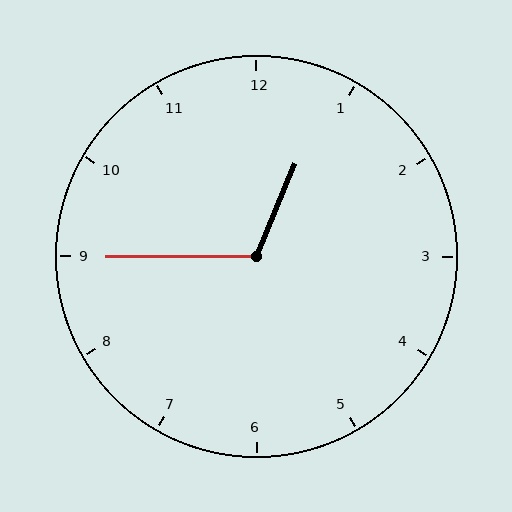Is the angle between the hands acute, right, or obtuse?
It is obtuse.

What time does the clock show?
12:45.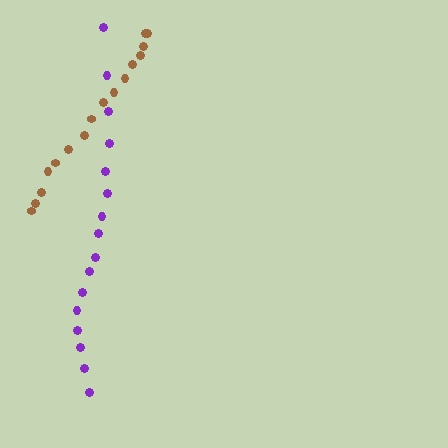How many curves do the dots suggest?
There are 2 distinct paths.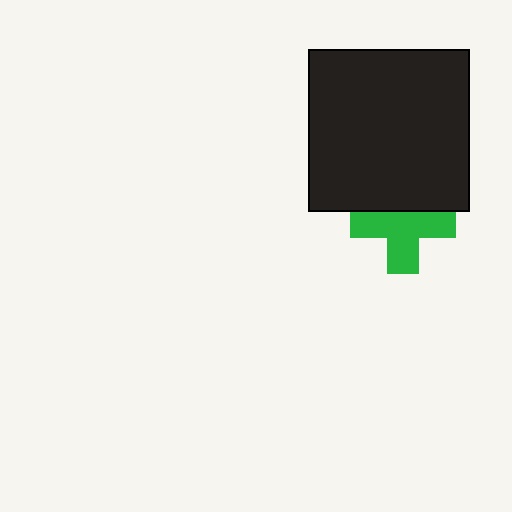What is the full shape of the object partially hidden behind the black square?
The partially hidden object is a green cross.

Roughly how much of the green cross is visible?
Most of it is visible (roughly 68%).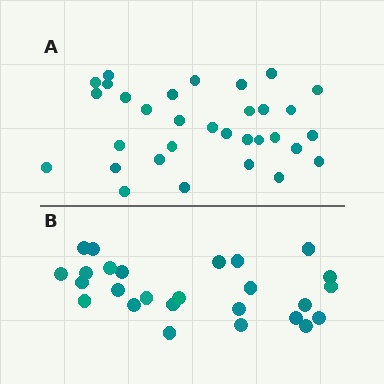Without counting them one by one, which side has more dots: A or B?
Region A (the top region) has more dots.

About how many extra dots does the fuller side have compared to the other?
Region A has about 6 more dots than region B.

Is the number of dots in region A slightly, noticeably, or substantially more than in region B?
Region A has only slightly more — the two regions are fairly close. The ratio is roughly 1.2 to 1.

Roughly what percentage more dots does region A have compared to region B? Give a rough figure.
About 25% more.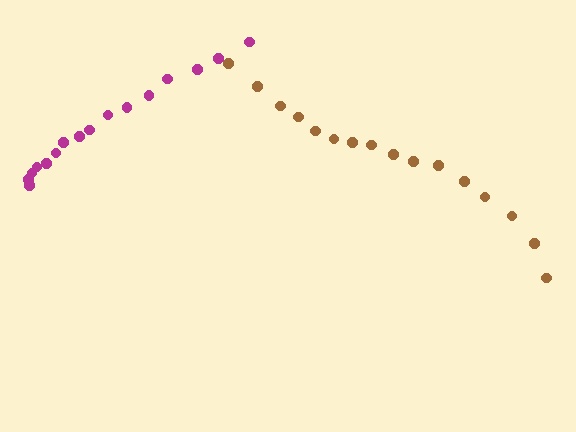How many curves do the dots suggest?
There are 2 distinct paths.